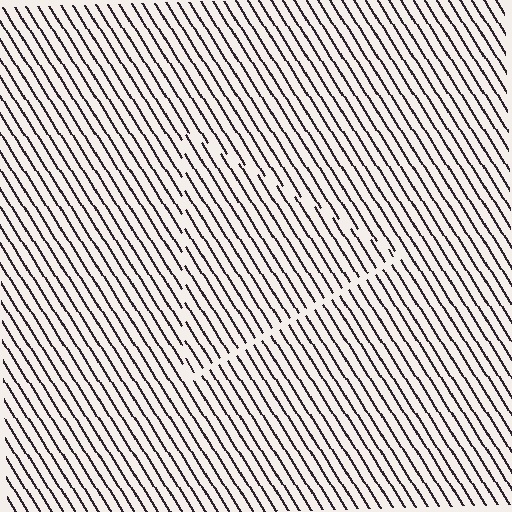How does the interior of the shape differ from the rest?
The interior of the shape contains the same grating, shifted by half a period — the contour is defined by the phase discontinuity where line-ends from the inner and outer gratings abut.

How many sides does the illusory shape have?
3 sides — the line-ends trace a triangle.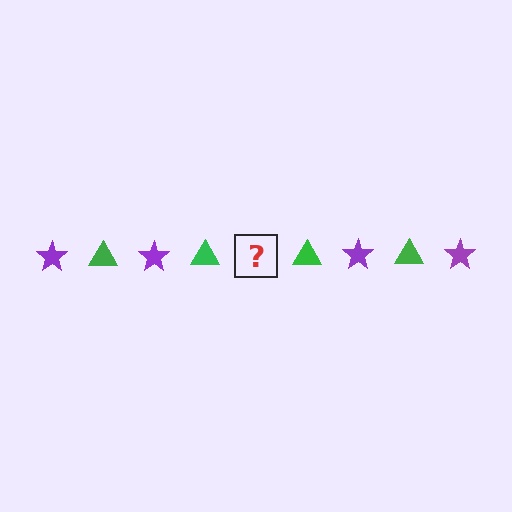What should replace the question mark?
The question mark should be replaced with a purple star.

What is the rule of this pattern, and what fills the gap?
The rule is that the pattern alternates between purple star and green triangle. The gap should be filled with a purple star.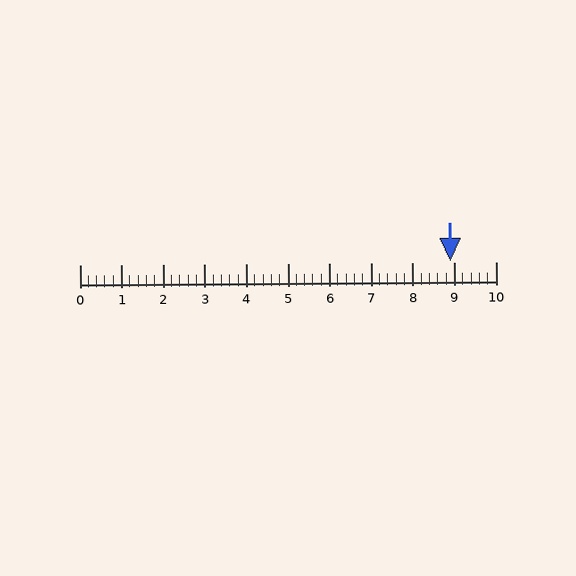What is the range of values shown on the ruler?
The ruler shows values from 0 to 10.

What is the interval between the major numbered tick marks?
The major tick marks are spaced 1 units apart.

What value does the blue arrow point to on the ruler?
The blue arrow points to approximately 8.9.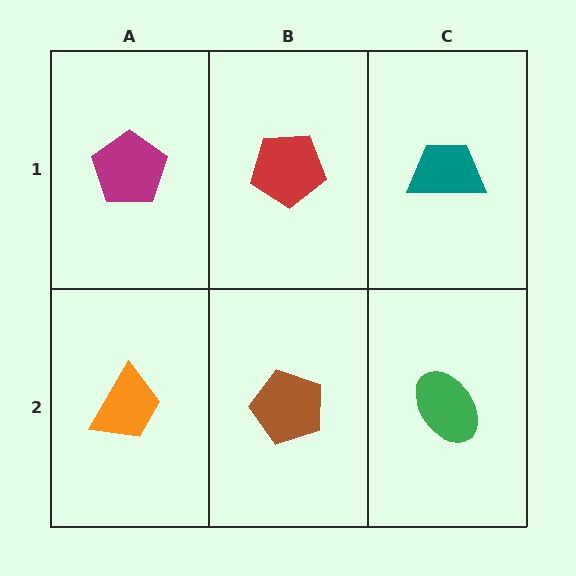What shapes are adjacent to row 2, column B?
A red pentagon (row 1, column B), an orange trapezoid (row 2, column A), a green ellipse (row 2, column C).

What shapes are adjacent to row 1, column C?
A green ellipse (row 2, column C), a red pentagon (row 1, column B).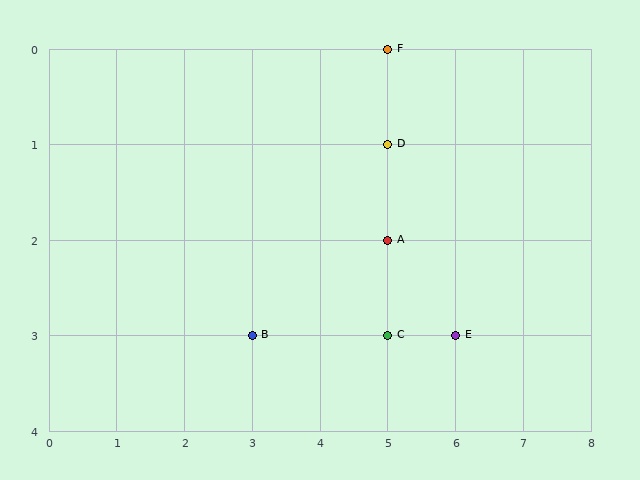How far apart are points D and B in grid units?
Points D and B are 2 columns and 2 rows apart (about 2.8 grid units diagonally).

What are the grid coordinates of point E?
Point E is at grid coordinates (6, 3).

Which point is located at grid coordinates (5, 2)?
Point A is at (5, 2).